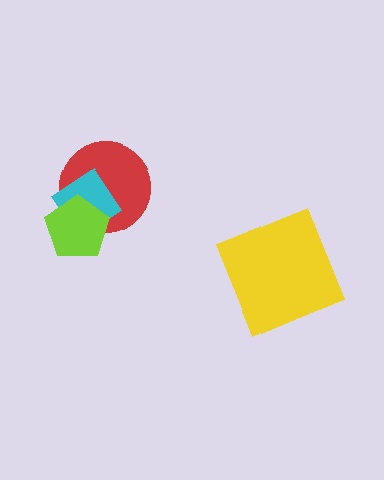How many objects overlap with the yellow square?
0 objects overlap with the yellow square.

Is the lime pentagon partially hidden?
No, no other shape covers it.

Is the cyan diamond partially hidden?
Yes, it is partially covered by another shape.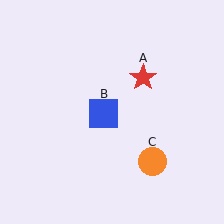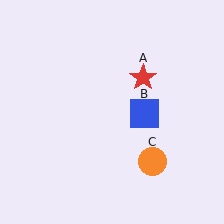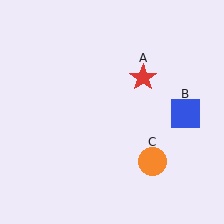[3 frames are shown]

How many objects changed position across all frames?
1 object changed position: blue square (object B).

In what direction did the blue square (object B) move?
The blue square (object B) moved right.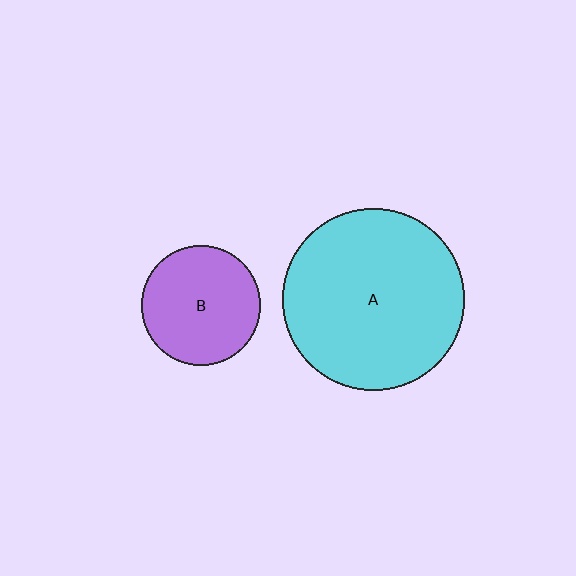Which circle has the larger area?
Circle A (cyan).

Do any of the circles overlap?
No, none of the circles overlap.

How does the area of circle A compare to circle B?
Approximately 2.3 times.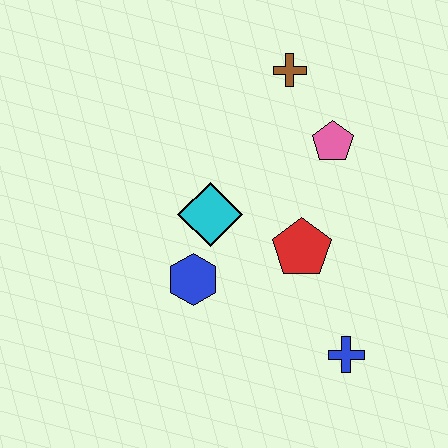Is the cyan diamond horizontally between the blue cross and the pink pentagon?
No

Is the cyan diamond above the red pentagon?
Yes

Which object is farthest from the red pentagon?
The brown cross is farthest from the red pentagon.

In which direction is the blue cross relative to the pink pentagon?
The blue cross is below the pink pentagon.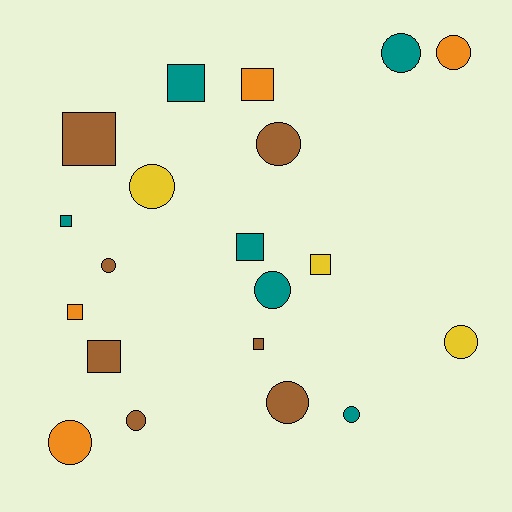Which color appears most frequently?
Brown, with 7 objects.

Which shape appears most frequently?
Circle, with 11 objects.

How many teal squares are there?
There are 3 teal squares.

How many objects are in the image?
There are 20 objects.